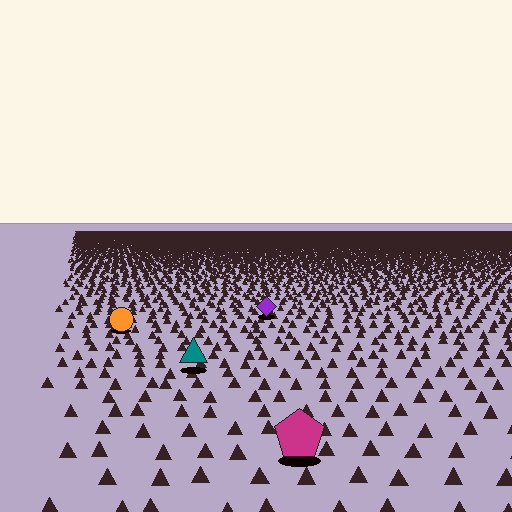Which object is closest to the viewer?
The magenta pentagon is closest. The texture marks near it are larger and more spread out.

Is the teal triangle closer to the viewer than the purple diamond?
Yes. The teal triangle is closer — you can tell from the texture gradient: the ground texture is coarser near it.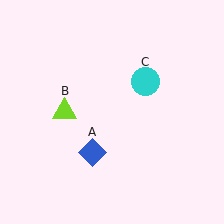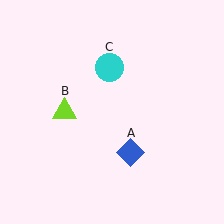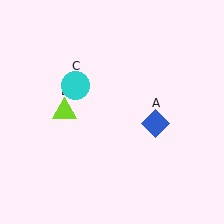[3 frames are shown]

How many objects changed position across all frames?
2 objects changed position: blue diamond (object A), cyan circle (object C).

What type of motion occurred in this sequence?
The blue diamond (object A), cyan circle (object C) rotated counterclockwise around the center of the scene.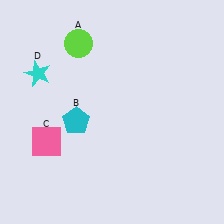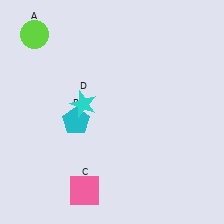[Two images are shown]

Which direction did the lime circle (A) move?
The lime circle (A) moved left.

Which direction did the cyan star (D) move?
The cyan star (D) moved right.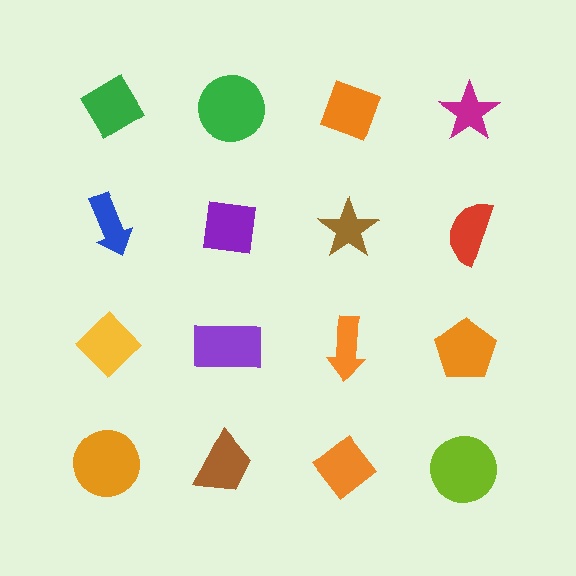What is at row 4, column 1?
An orange circle.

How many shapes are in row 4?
4 shapes.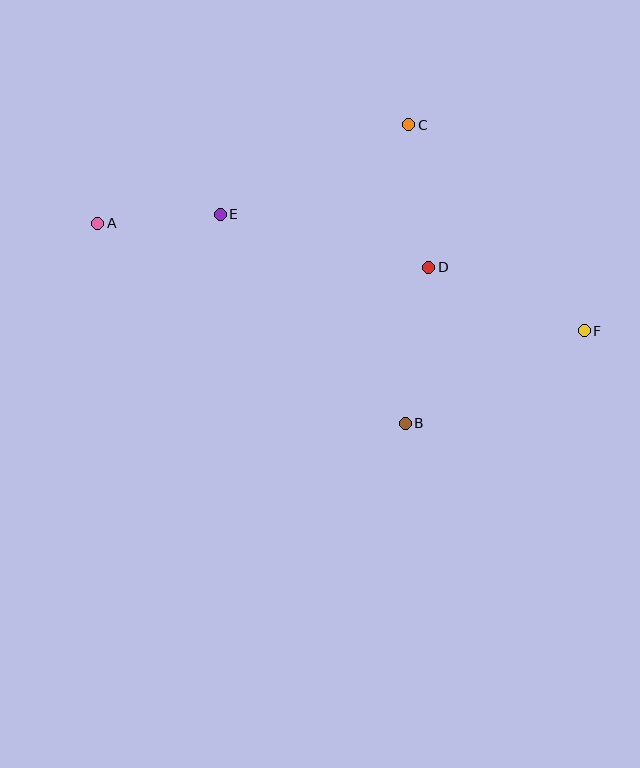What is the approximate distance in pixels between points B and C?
The distance between B and C is approximately 299 pixels.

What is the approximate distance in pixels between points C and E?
The distance between C and E is approximately 209 pixels.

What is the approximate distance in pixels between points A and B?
The distance between A and B is approximately 367 pixels.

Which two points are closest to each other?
Points A and E are closest to each other.